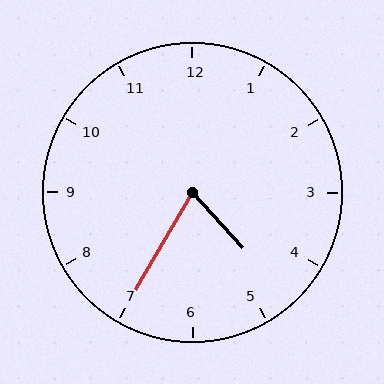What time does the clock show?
4:35.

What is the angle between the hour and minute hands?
Approximately 72 degrees.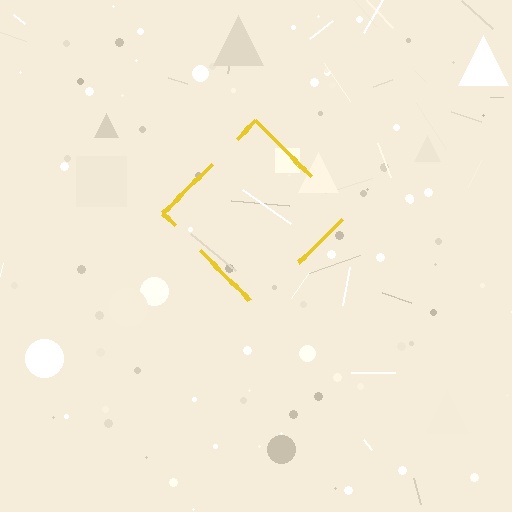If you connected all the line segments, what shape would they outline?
They would outline a diamond.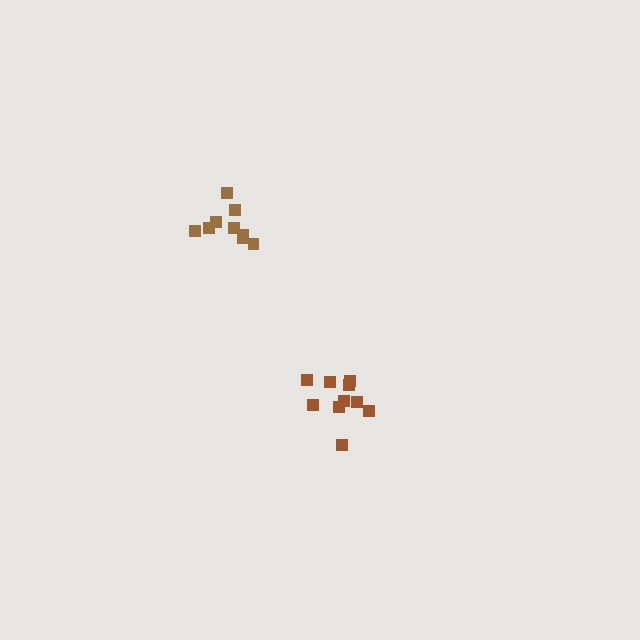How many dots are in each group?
Group 1: 9 dots, Group 2: 10 dots (19 total).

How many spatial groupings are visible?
There are 2 spatial groupings.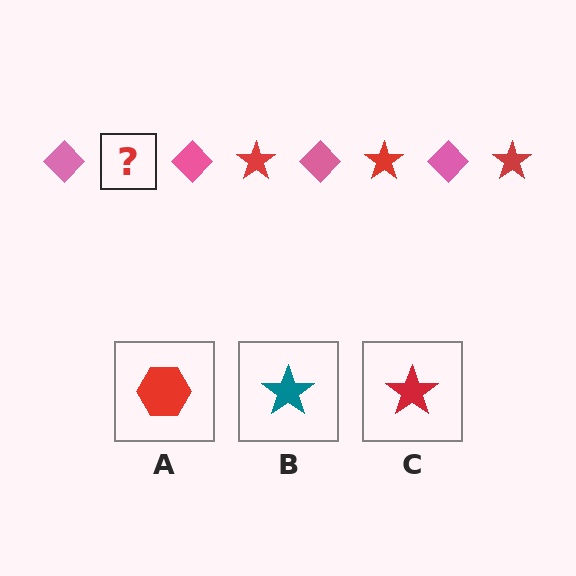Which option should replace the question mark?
Option C.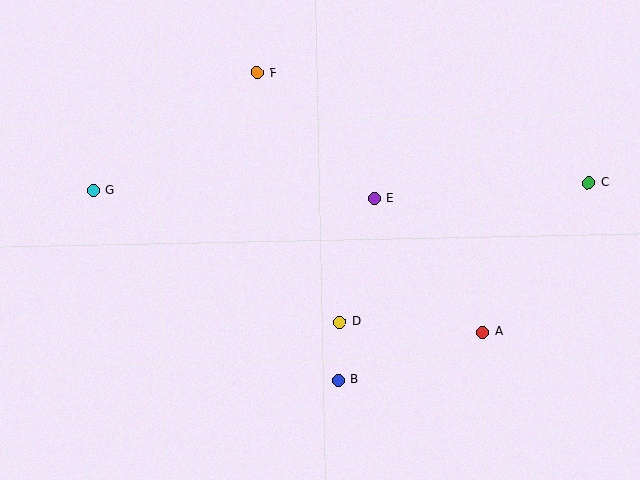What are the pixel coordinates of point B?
Point B is at (338, 380).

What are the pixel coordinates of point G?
Point G is at (93, 190).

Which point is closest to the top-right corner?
Point C is closest to the top-right corner.